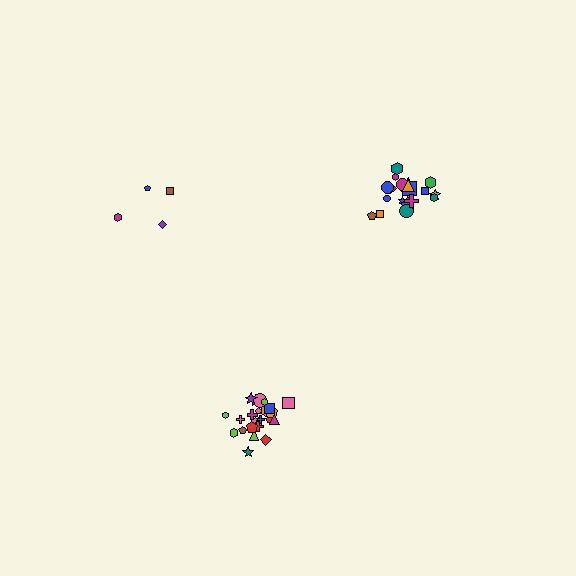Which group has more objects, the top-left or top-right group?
The top-right group.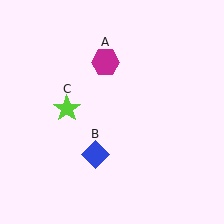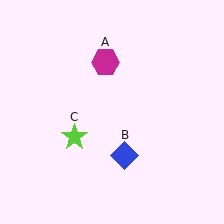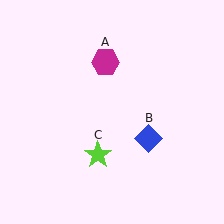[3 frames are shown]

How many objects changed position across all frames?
2 objects changed position: blue diamond (object B), lime star (object C).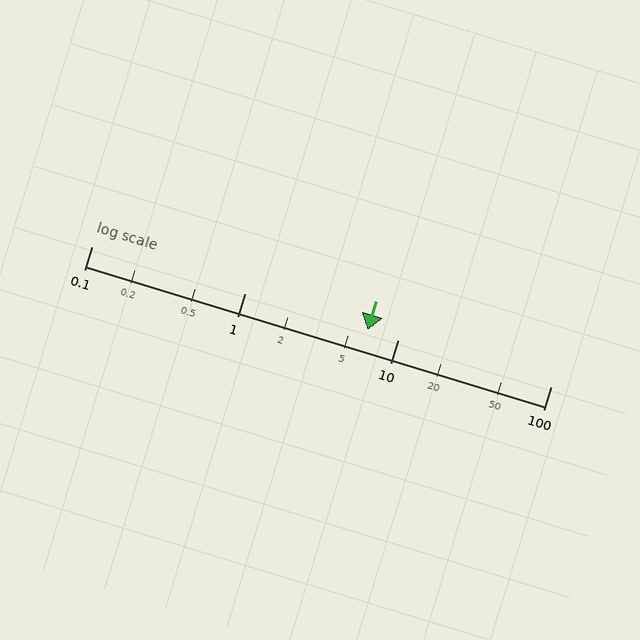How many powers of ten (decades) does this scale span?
The scale spans 3 decades, from 0.1 to 100.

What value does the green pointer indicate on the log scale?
The pointer indicates approximately 6.4.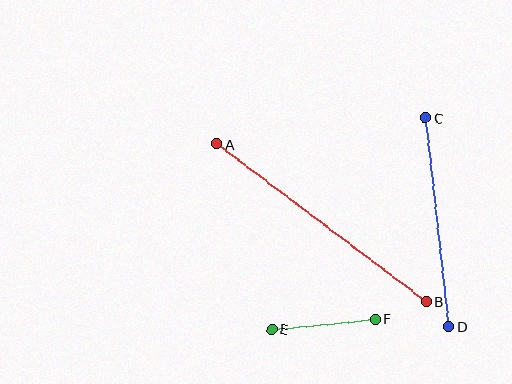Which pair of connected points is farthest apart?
Points A and B are farthest apart.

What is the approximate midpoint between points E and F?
The midpoint is at approximately (324, 324) pixels.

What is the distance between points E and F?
The distance is approximately 104 pixels.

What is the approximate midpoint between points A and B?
The midpoint is at approximately (321, 223) pixels.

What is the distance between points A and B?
The distance is approximately 262 pixels.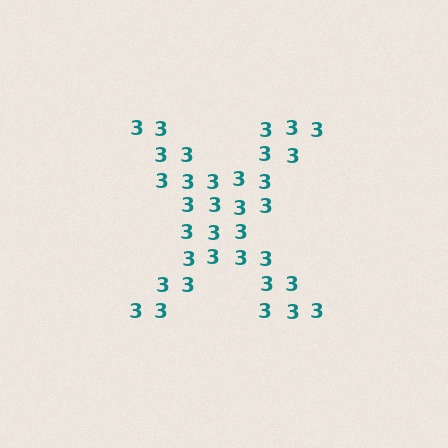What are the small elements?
The small elements are digit 3's.